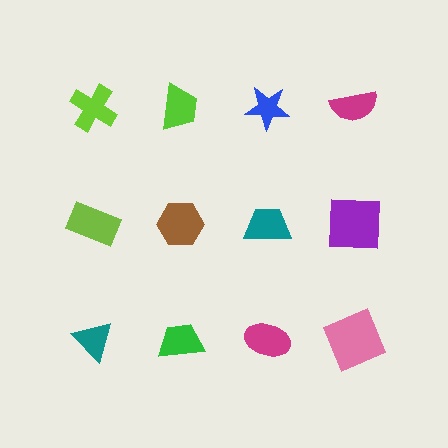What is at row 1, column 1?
A lime cross.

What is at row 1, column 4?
A magenta semicircle.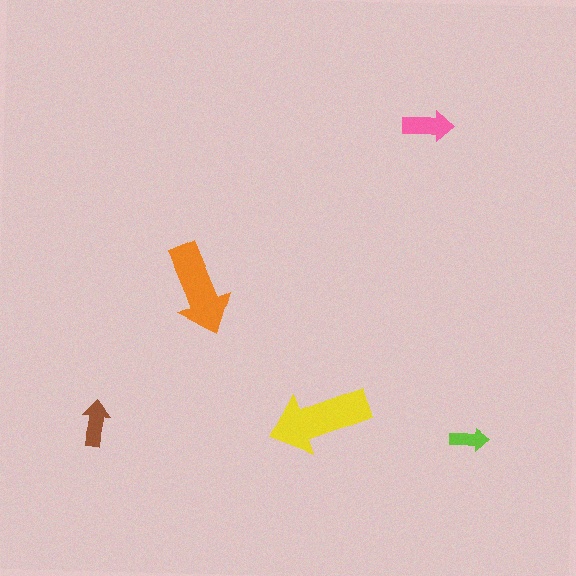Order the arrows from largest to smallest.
the yellow one, the orange one, the pink one, the brown one, the lime one.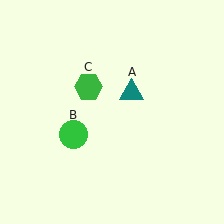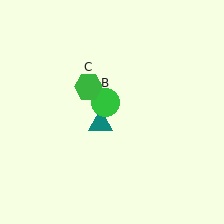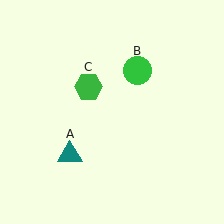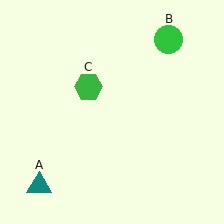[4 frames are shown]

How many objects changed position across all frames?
2 objects changed position: teal triangle (object A), green circle (object B).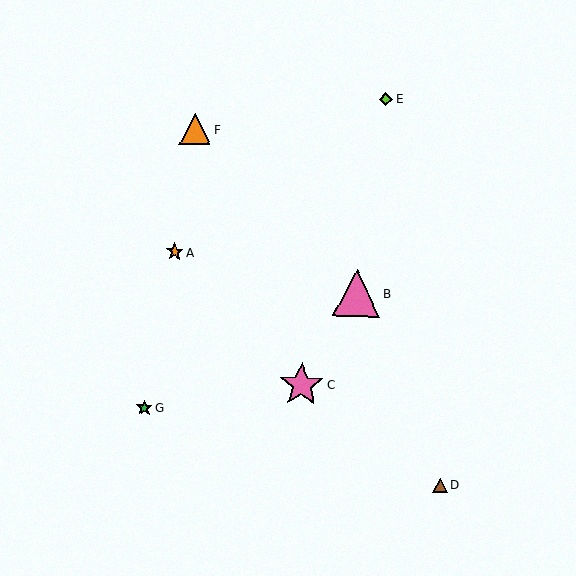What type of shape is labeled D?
Shape D is a brown triangle.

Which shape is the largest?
The pink triangle (labeled B) is the largest.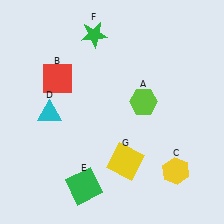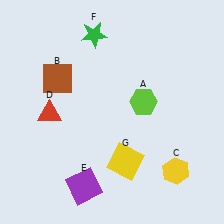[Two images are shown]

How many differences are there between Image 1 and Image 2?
There are 3 differences between the two images.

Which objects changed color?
B changed from red to brown. D changed from cyan to red. E changed from green to purple.